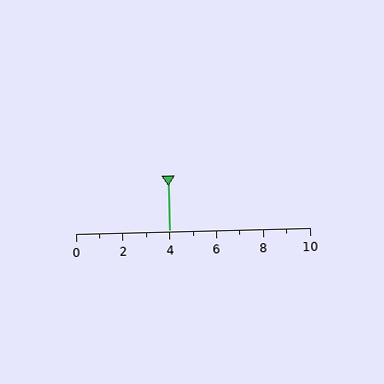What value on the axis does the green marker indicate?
The marker indicates approximately 4.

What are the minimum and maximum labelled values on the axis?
The axis runs from 0 to 10.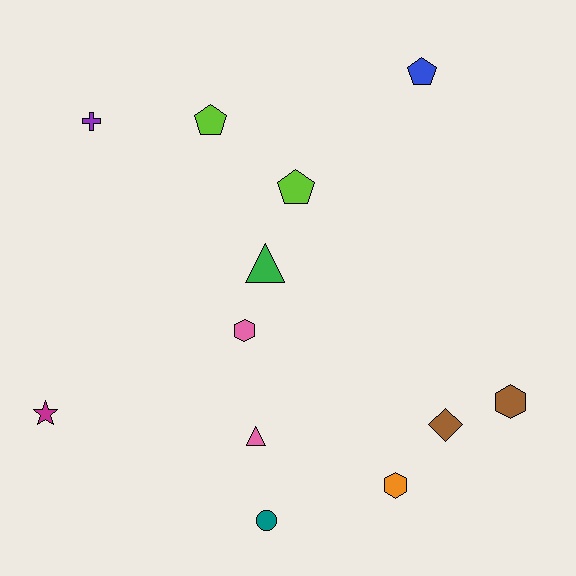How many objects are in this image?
There are 12 objects.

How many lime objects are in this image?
There are 2 lime objects.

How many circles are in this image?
There is 1 circle.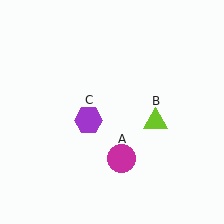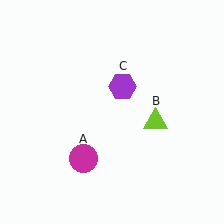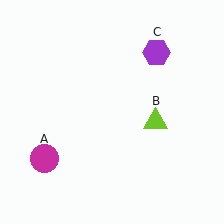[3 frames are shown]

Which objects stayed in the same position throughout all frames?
Lime triangle (object B) remained stationary.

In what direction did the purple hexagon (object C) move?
The purple hexagon (object C) moved up and to the right.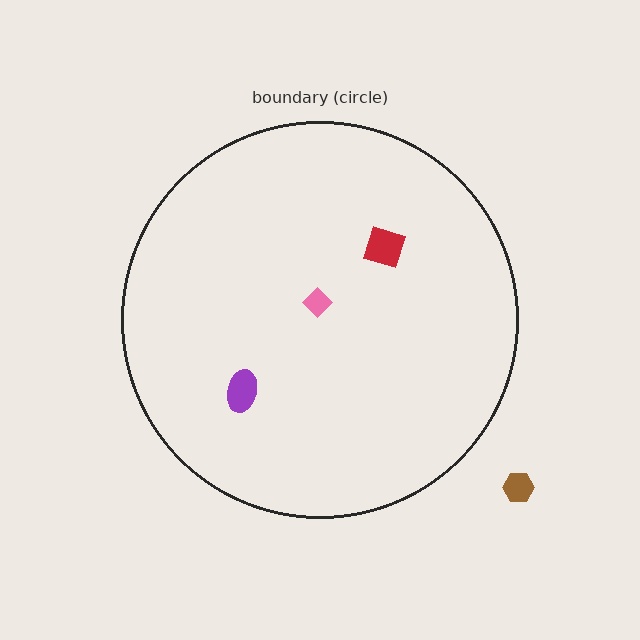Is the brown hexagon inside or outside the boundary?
Outside.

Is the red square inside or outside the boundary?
Inside.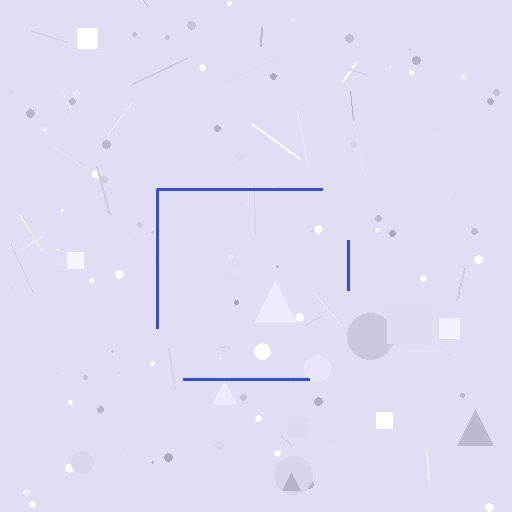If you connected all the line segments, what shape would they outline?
They would outline a square.